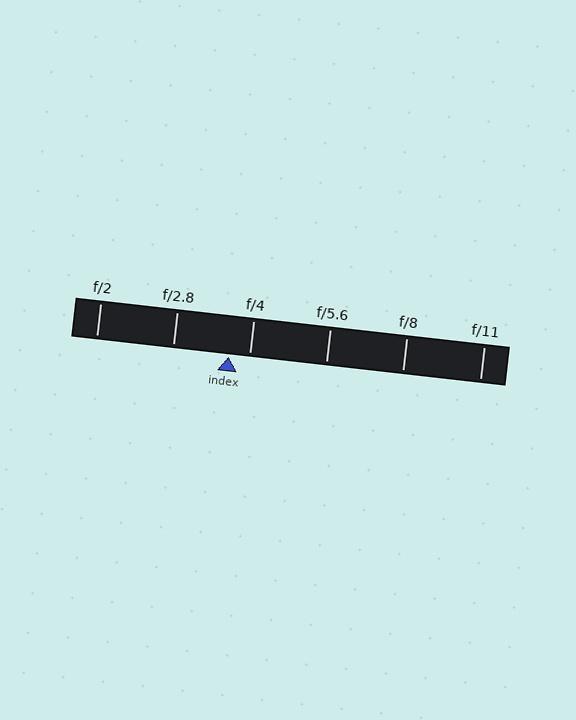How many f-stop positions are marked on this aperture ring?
There are 6 f-stop positions marked.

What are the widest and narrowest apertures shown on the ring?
The widest aperture shown is f/2 and the narrowest is f/11.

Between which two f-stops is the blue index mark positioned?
The index mark is between f/2.8 and f/4.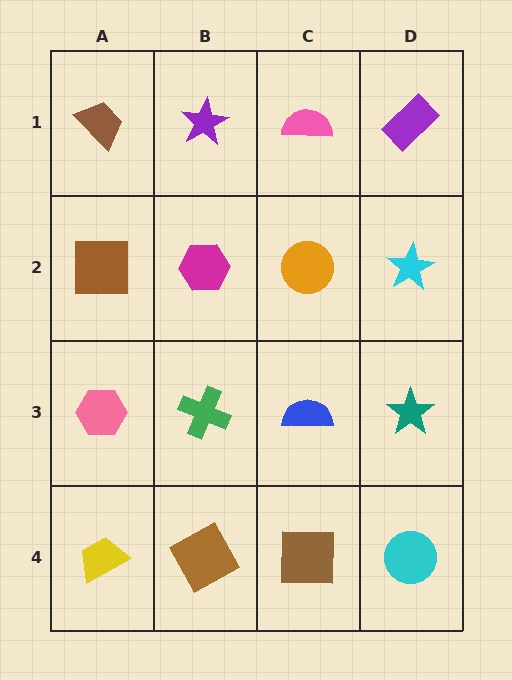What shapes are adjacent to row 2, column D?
A purple rectangle (row 1, column D), a teal star (row 3, column D), an orange circle (row 2, column C).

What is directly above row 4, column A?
A pink hexagon.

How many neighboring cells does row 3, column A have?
3.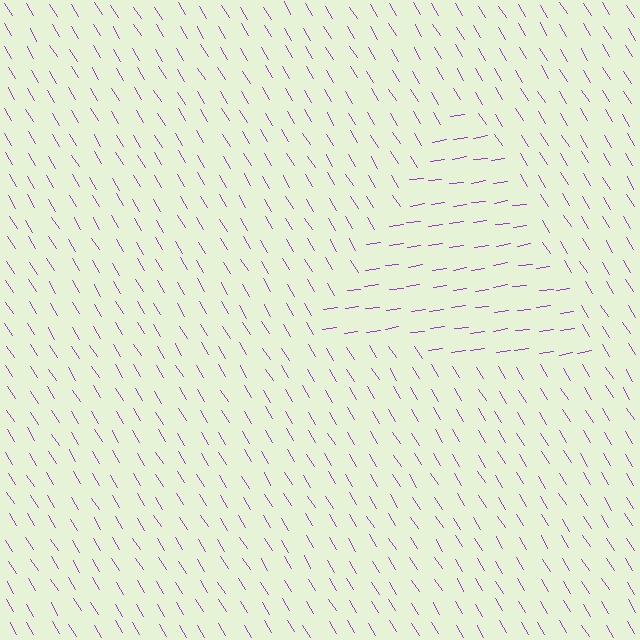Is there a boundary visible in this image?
Yes, there is a texture boundary formed by a change in line orientation.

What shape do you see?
I see a triangle.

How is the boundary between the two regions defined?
The boundary is defined purely by a change in line orientation (approximately 66 degrees difference). All lines are the same color and thickness.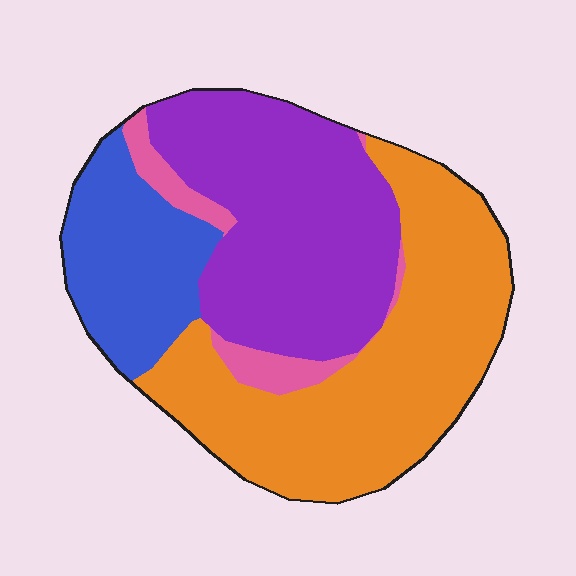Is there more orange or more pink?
Orange.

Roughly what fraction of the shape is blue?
Blue takes up about one sixth (1/6) of the shape.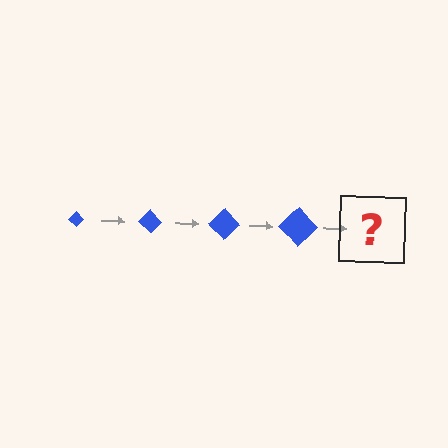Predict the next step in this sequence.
The next step is a blue diamond, larger than the previous one.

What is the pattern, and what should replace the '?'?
The pattern is that the diamond gets progressively larger each step. The '?' should be a blue diamond, larger than the previous one.